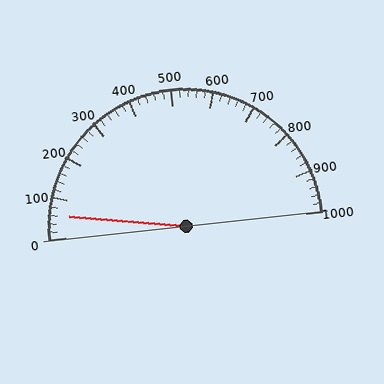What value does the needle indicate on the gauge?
The needle indicates approximately 60.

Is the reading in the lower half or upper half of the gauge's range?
The reading is in the lower half of the range (0 to 1000).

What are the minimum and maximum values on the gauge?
The gauge ranges from 0 to 1000.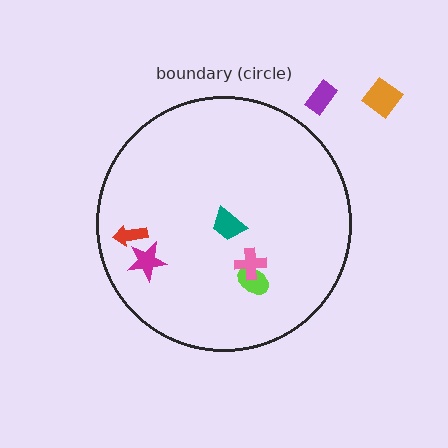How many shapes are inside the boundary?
5 inside, 2 outside.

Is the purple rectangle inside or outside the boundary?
Outside.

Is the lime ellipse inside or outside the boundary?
Inside.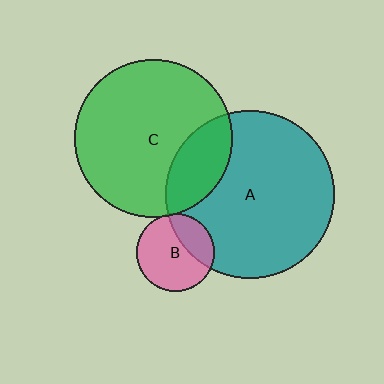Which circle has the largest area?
Circle A (teal).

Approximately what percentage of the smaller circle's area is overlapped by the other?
Approximately 5%.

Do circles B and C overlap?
Yes.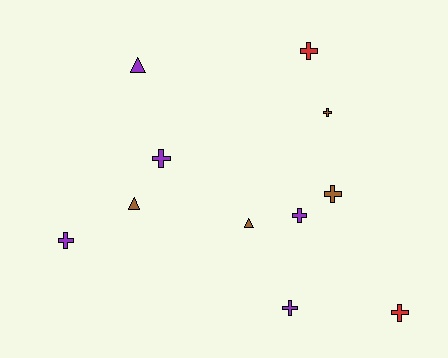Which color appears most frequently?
Purple, with 5 objects.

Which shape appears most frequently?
Cross, with 8 objects.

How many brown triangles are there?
There are 2 brown triangles.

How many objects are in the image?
There are 11 objects.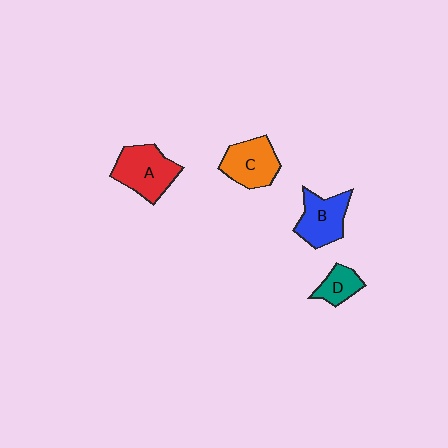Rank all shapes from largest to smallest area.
From largest to smallest: A (red), C (orange), B (blue), D (teal).